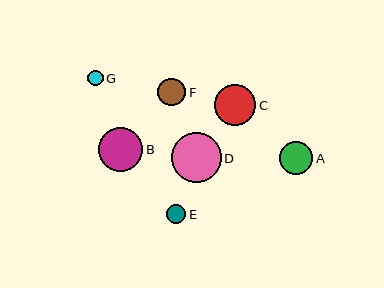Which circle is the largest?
Circle D is the largest with a size of approximately 50 pixels.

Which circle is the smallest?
Circle G is the smallest with a size of approximately 15 pixels.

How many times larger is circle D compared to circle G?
Circle D is approximately 3.3 times the size of circle G.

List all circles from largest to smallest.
From largest to smallest: D, B, C, A, F, E, G.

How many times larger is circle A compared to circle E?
Circle A is approximately 1.7 times the size of circle E.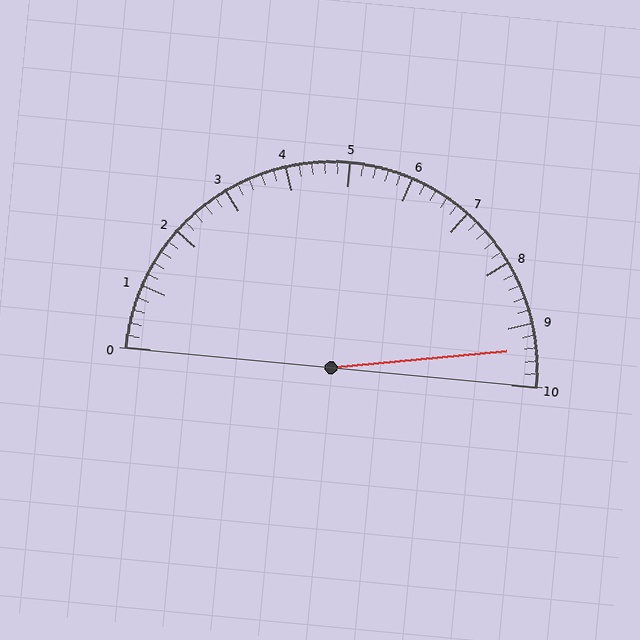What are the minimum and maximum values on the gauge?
The gauge ranges from 0 to 10.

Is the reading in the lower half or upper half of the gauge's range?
The reading is in the upper half of the range (0 to 10).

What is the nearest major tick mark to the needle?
The nearest major tick mark is 9.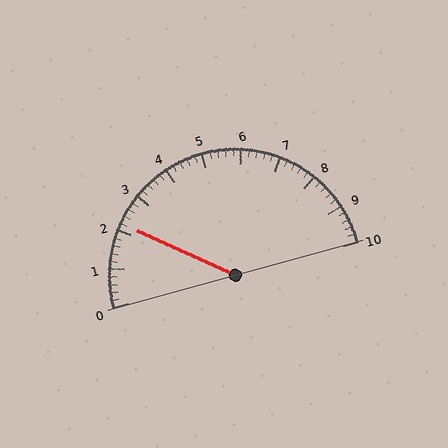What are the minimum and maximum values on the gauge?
The gauge ranges from 0 to 10.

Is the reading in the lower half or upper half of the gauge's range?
The reading is in the lower half of the range (0 to 10).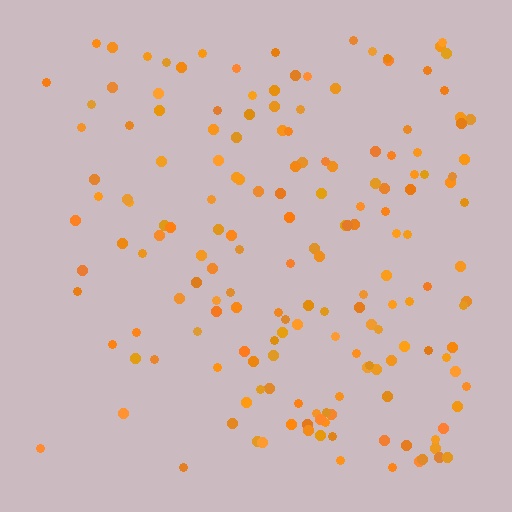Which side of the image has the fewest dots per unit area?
The left.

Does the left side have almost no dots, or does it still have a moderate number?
Still a moderate number, just noticeably fewer than the right.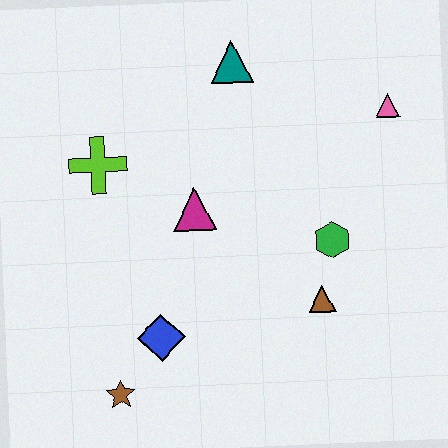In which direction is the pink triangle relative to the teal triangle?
The pink triangle is to the right of the teal triangle.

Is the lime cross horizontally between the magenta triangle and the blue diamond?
No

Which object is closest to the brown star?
The blue diamond is closest to the brown star.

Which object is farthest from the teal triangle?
The brown star is farthest from the teal triangle.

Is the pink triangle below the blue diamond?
No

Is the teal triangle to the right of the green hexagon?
No